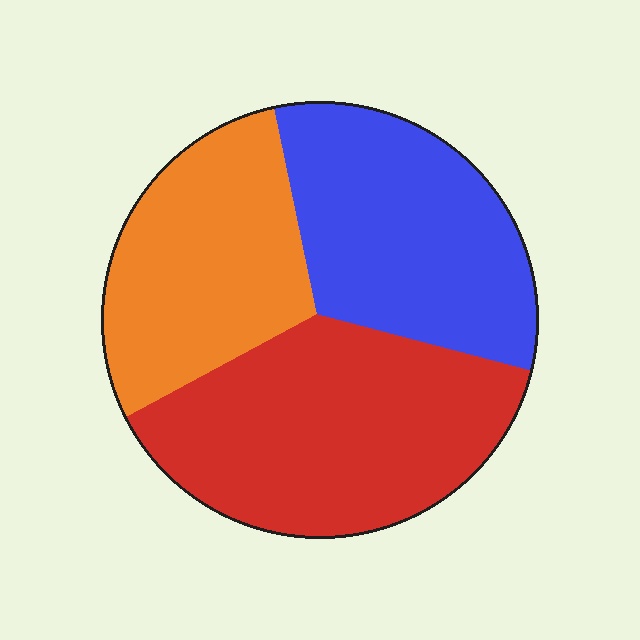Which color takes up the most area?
Red, at roughly 40%.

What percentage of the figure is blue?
Blue takes up between a quarter and a half of the figure.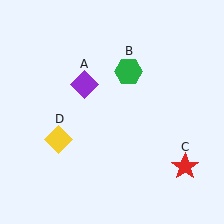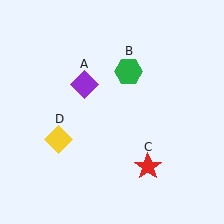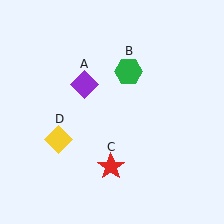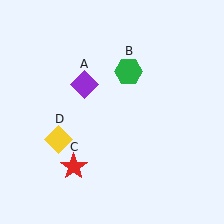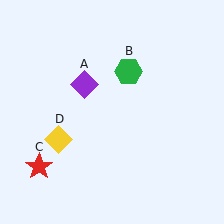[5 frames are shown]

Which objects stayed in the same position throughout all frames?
Purple diamond (object A) and green hexagon (object B) and yellow diamond (object D) remained stationary.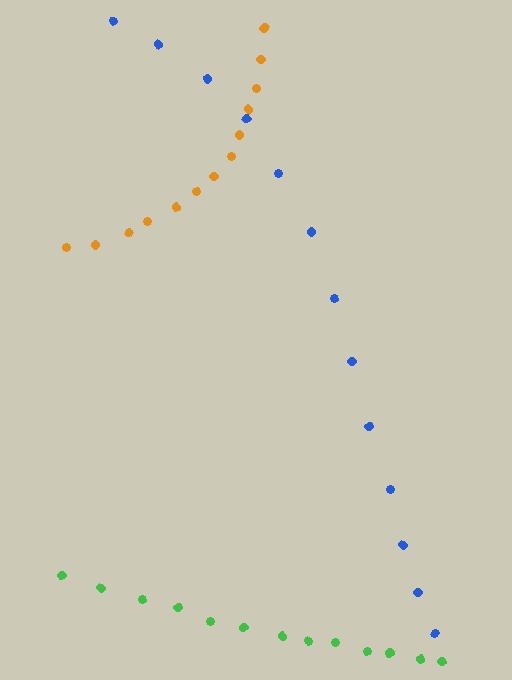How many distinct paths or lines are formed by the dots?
There are 3 distinct paths.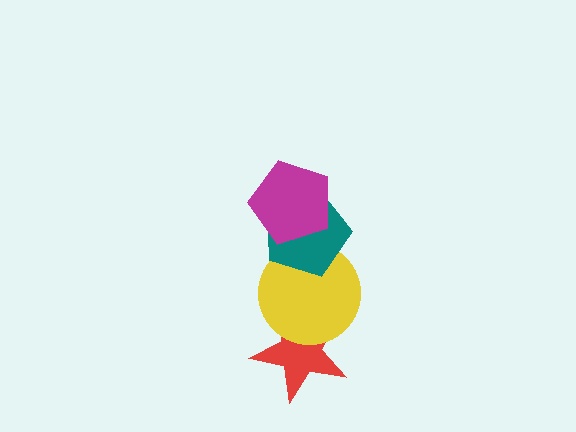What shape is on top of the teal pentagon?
The magenta pentagon is on top of the teal pentagon.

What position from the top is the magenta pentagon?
The magenta pentagon is 1st from the top.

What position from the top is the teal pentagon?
The teal pentagon is 2nd from the top.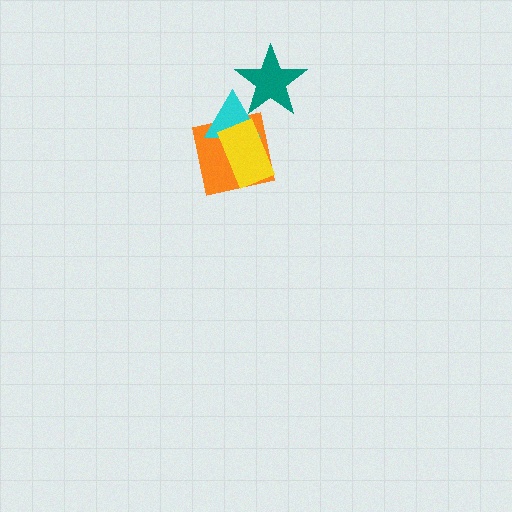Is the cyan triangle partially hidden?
Yes, it is partially covered by another shape.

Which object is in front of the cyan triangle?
The yellow rectangle is in front of the cyan triangle.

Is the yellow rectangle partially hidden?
No, no other shape covers it.